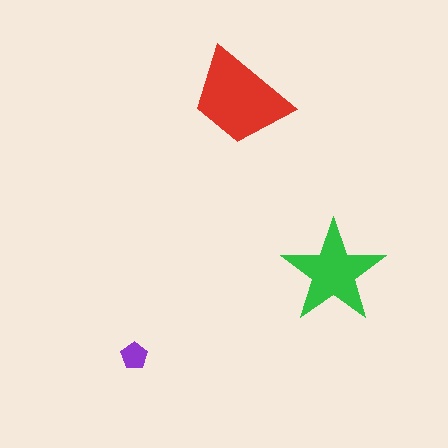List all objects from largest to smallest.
The red trapezoid, the green star, the purple pentagon.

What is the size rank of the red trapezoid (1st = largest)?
1st.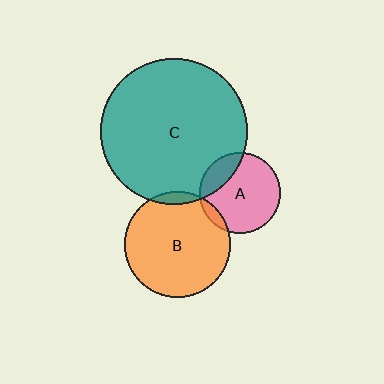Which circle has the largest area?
Circle C (teal).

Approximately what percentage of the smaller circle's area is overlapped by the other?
Approximately 20%.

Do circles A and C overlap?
Yes.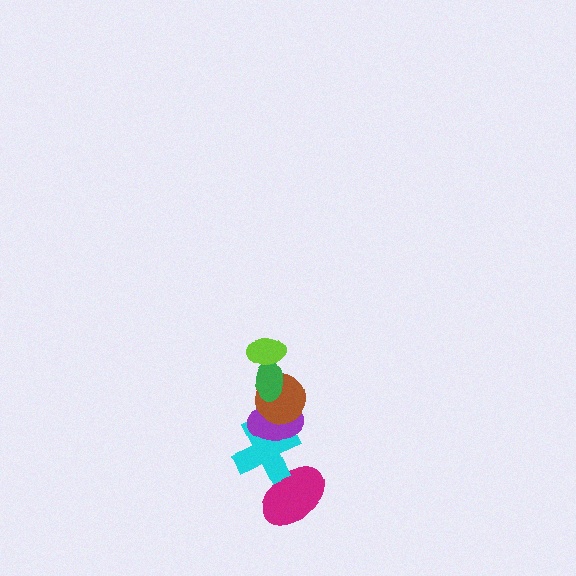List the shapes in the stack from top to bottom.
From top to bottom: the lime ellipse, the green ellipse, the brown circle, the purple ellipse, the cyan cross, the magenta ellipse.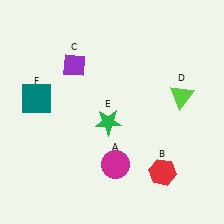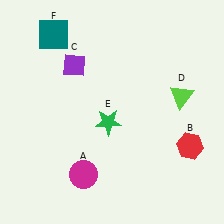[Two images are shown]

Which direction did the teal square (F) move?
The teal square (F) moved up.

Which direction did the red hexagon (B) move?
The red hexagon (B) moved right.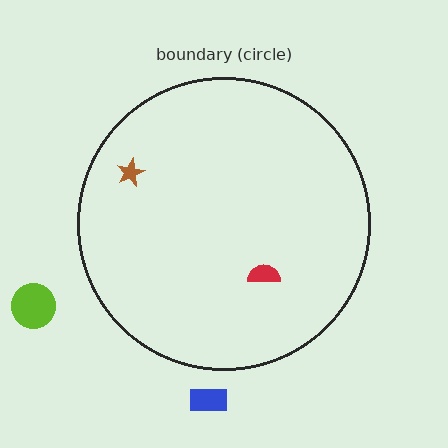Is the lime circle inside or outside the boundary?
Outside.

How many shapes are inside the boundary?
2 inside, 2 outside.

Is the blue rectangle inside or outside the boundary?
Outside.